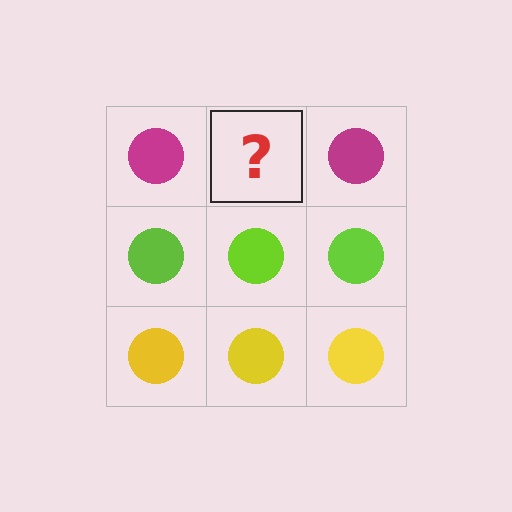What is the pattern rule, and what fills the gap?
The rule is that each row has a consistent color. The gap should be filled with a magenta circle.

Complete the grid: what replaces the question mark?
The question mark should be replaced with a magenta circle.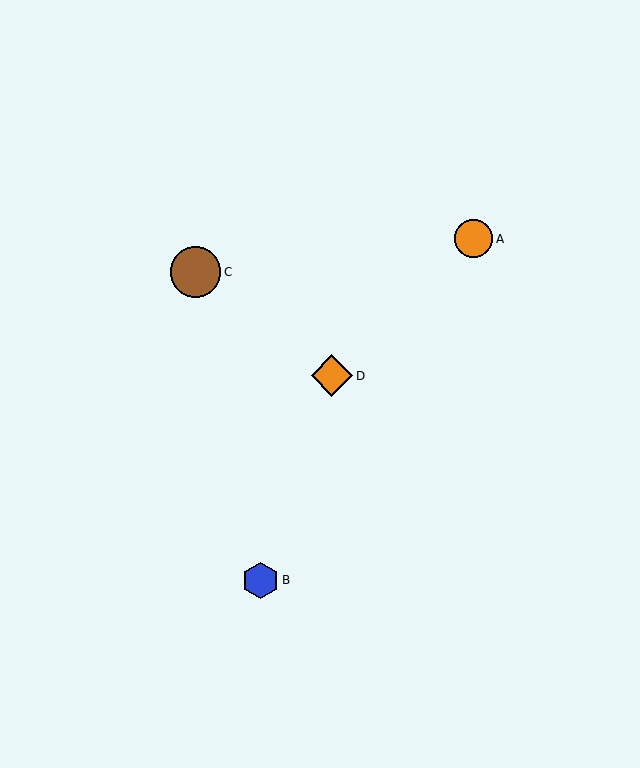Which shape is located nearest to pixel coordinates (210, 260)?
The brown circle (labeled C) at (196, 272) is nearest to that location.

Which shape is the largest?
The brown circle (labeled C) is the largest.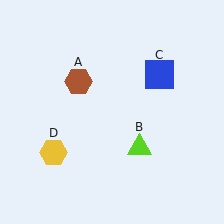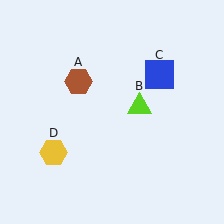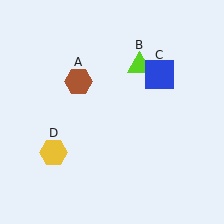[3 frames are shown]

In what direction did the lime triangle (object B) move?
The lime triangle (object B) moved up.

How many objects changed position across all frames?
1 object changed position: lime triangle (object B).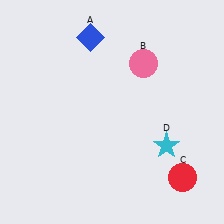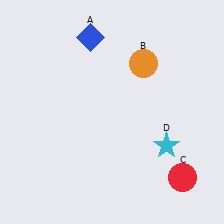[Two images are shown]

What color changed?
The circle (B) changed from pink in Image 1 to orange in Image 2.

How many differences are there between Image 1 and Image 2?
There is 1 difference between the two images.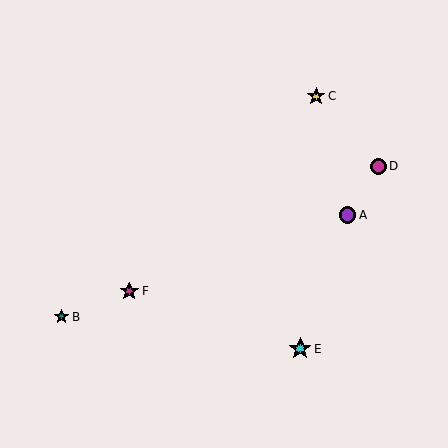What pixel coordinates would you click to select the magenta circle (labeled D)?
Click at (378, 166) to select the magenta circle D.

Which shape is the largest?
The cyan star (labeled E) is the largest.